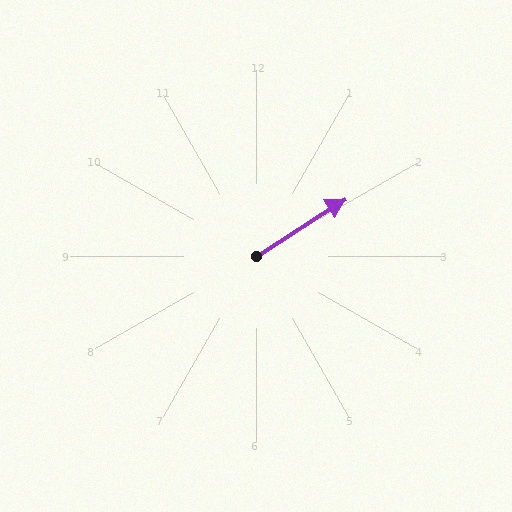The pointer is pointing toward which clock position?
Roughly 2 o'clock.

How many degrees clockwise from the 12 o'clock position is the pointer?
Approximately 57 degrees.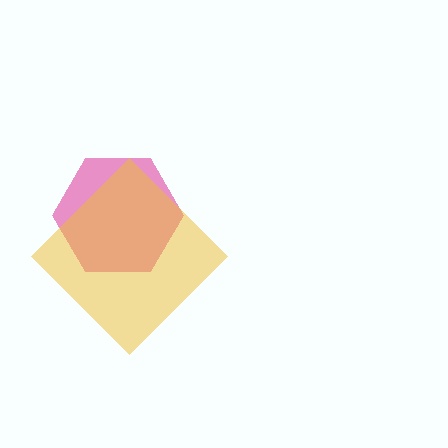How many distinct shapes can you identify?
There are 2 distinct shapes: a pink hexagon, a yellow diamond.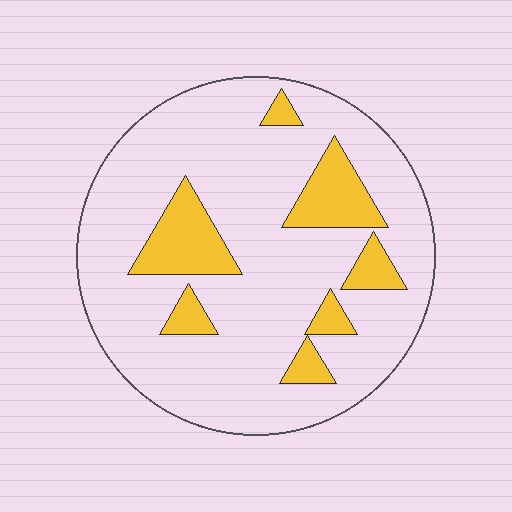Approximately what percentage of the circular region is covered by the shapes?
Approximately 20%.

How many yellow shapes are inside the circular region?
7.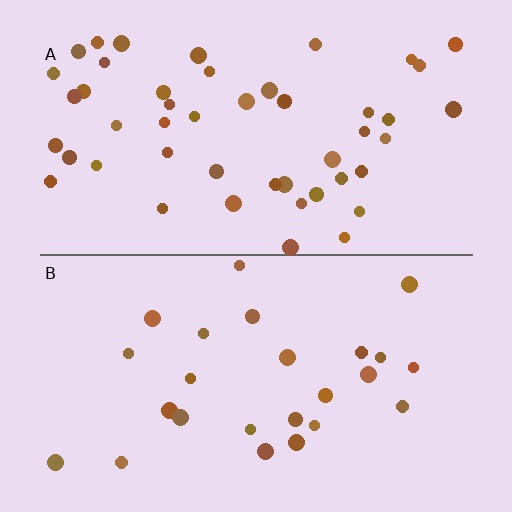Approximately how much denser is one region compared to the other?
Approximately 1.9× — region A over region B.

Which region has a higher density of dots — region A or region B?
A (the top).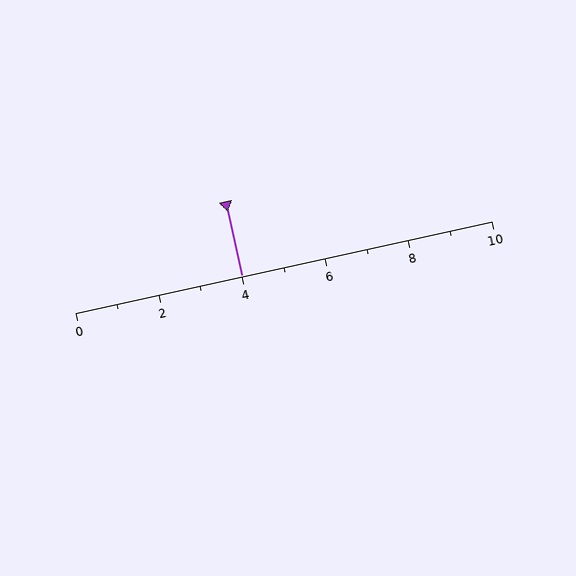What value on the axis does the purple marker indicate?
The marker indicates approximately 4.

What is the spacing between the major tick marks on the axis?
The major ticks are spaced 2 apart.